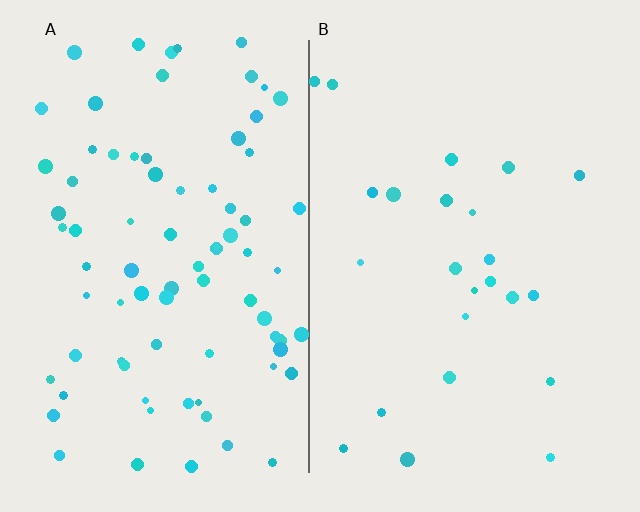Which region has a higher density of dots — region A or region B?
A (the left).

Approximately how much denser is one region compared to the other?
Approximately 3.4× — region A over region B.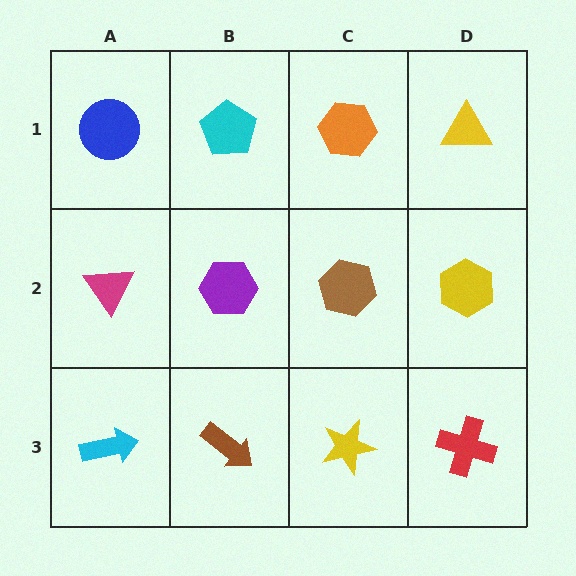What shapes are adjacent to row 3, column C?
A brown hexagon (row 2, column C), a brown arrow (row 3, column B), a red cross (row 3, column D).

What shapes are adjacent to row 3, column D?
A yellow hexagon (row 2, column D), a yellow star (row 3, column C).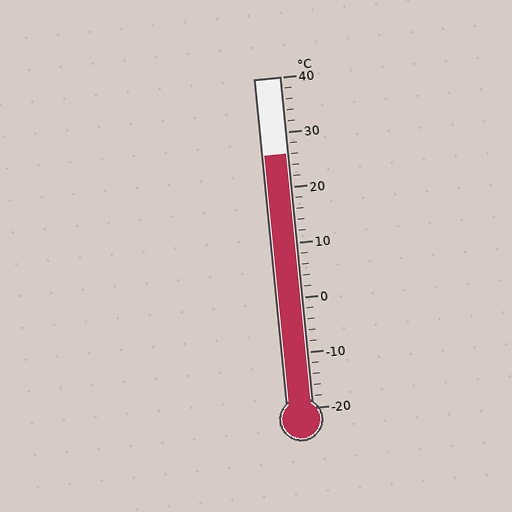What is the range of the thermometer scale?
The thermometer scale ranges from -20°C to 40°C.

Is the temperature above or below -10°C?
The temperature is above -10°C.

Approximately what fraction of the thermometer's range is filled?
The thermometer is filled to approximately 75% of its range.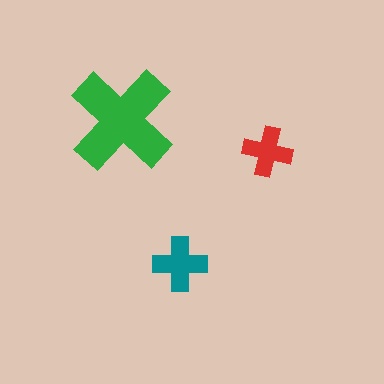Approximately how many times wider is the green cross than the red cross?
About 2 times wider.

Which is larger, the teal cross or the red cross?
The teal one.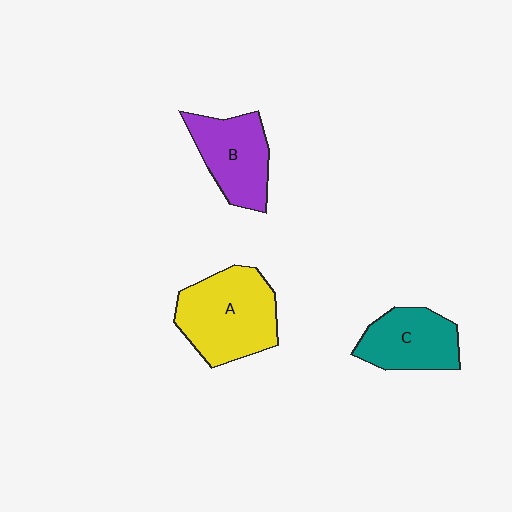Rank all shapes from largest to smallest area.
From largest to smallest: A (yellow), B (purple), C (teal).